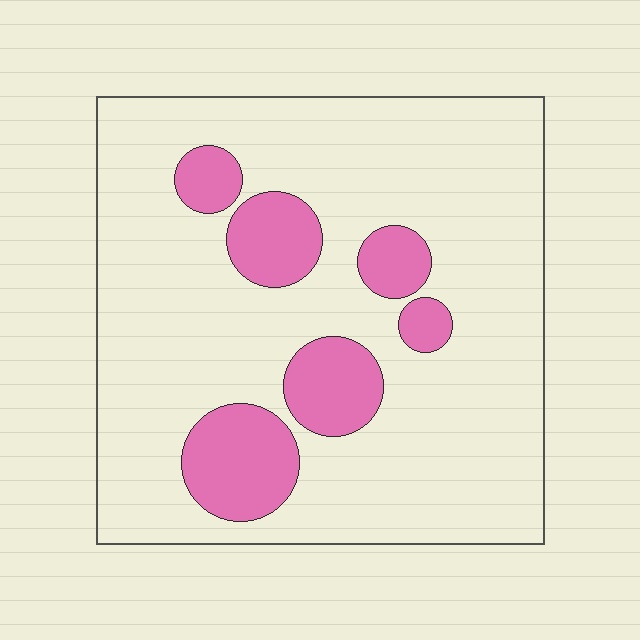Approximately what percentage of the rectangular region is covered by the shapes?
Approximately 20%.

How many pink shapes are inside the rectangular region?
6.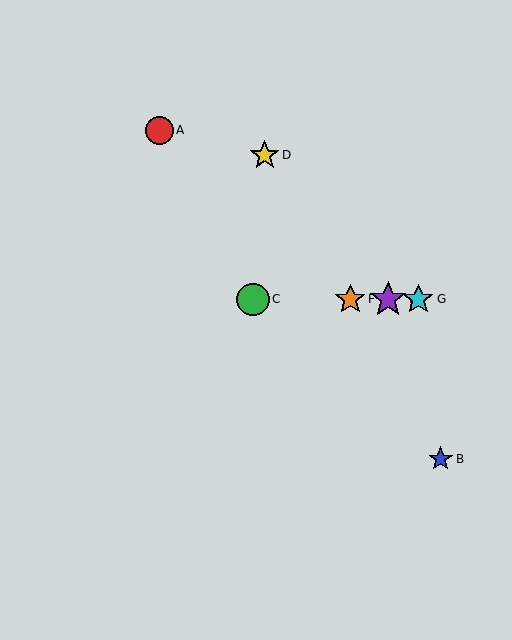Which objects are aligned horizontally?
Objects C, E, F, G are aligned horizontally.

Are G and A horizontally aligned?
No, G is at y≈299 and A is at y≈130.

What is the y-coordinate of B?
Object B is at y≈459.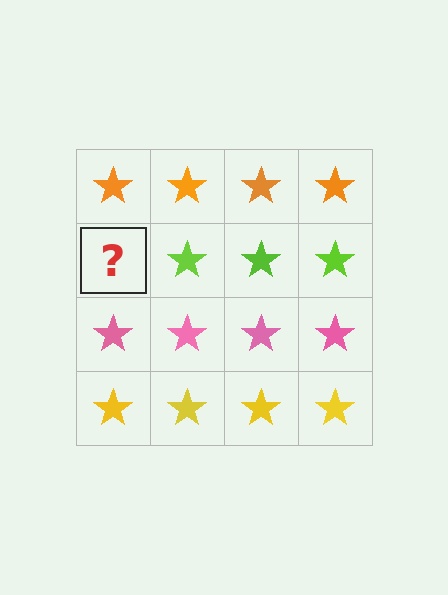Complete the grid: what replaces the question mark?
The question mark should be replaced with a lime star.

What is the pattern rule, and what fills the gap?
The rule is that each row has a consistent color. The gap should be filled with a lime star.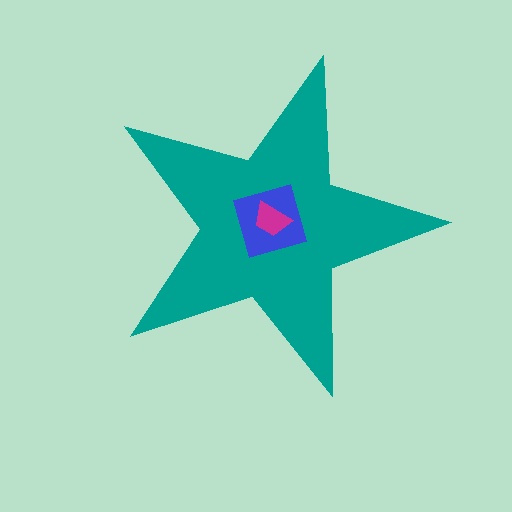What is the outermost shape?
The teal star.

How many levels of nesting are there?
3.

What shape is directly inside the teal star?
The blue square.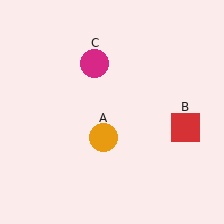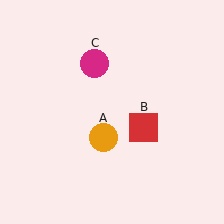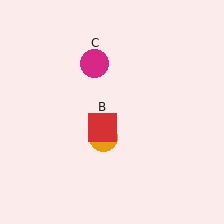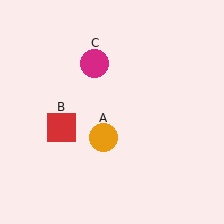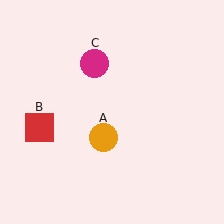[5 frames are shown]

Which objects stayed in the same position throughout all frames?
Orange circle (object A) and magenta circle (object C) remained stationary.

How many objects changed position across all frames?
1 object changed position: red square (object B).